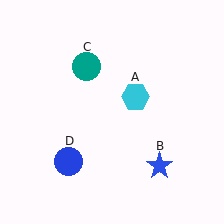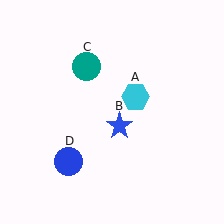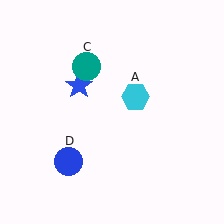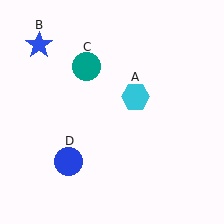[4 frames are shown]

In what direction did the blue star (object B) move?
The blue star (object B) moved up and to the left.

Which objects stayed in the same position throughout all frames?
Cyan hexagon (object A) and teal circle (object C) and blue circle (object D) remained stationary.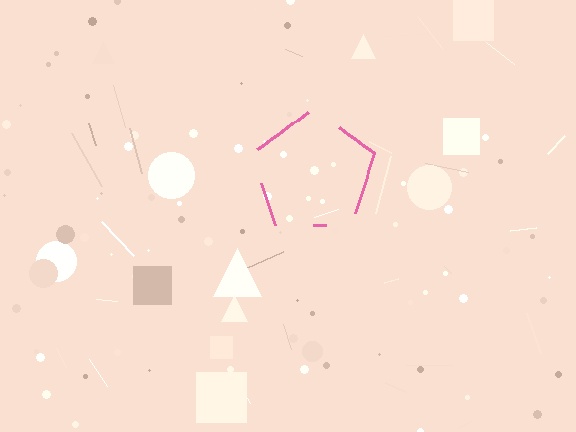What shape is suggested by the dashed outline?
The dashed outline suggests a pentagon.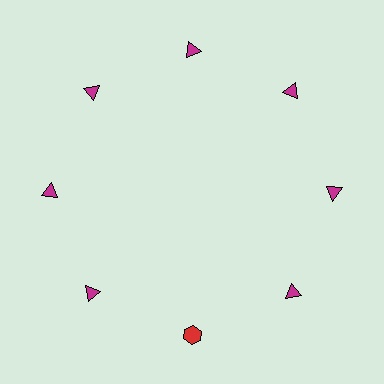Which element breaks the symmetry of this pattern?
The red hexagon at roughly the 6 o'clock position breaks the symmetry. All other shapes are magenta triangles.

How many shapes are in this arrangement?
There are 8 shapes arranged in a ring pattern.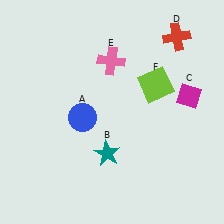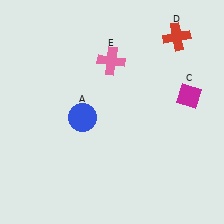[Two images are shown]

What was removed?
The lime square (F), the teal star (B) were removed in Image 2.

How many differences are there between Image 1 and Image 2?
There are 2 differences between the two images.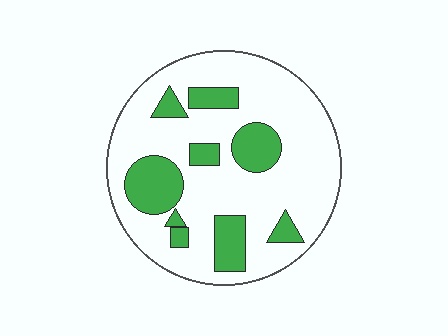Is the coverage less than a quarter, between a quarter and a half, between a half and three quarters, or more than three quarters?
Less than a quarter.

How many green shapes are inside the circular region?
9.